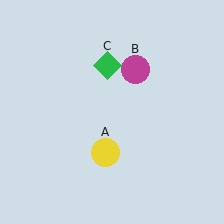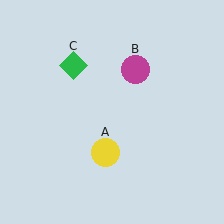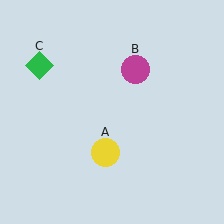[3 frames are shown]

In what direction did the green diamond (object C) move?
The green diamond (object C) moved left.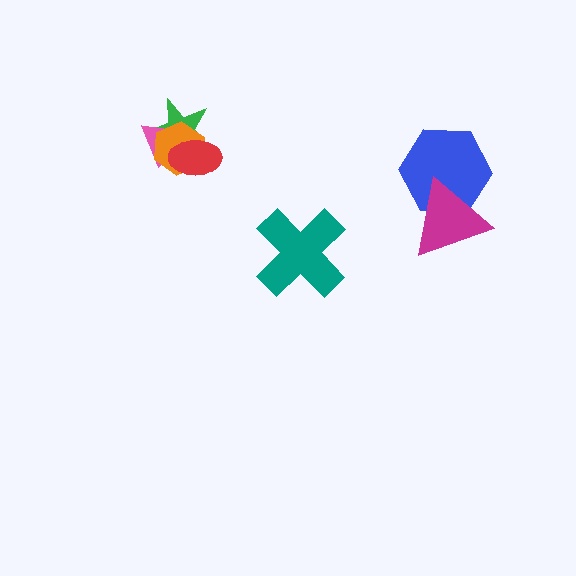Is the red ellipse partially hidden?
No, no other shape covers it.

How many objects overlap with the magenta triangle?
1 object overlaps with the magenta triangle.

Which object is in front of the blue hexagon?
The magenta triangle is in front of the blue hexagon.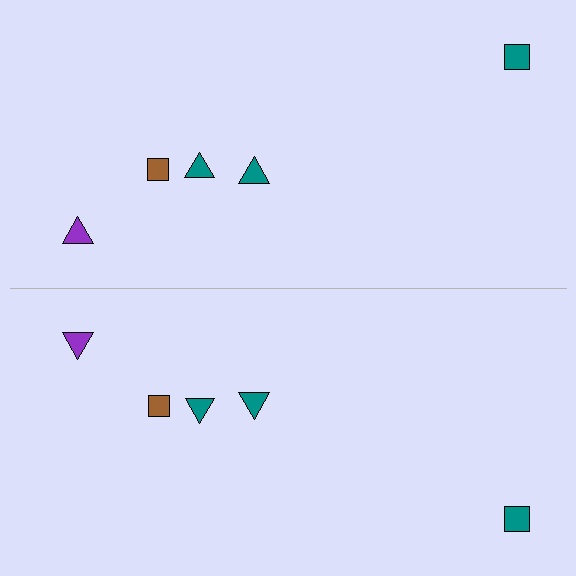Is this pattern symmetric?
Yes, this pattern has bilateral (reflection) symmetry.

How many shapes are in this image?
There are 10 shapes in this image.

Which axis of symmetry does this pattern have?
The pattern has a horizontal axis of symmetry running through the center of the image.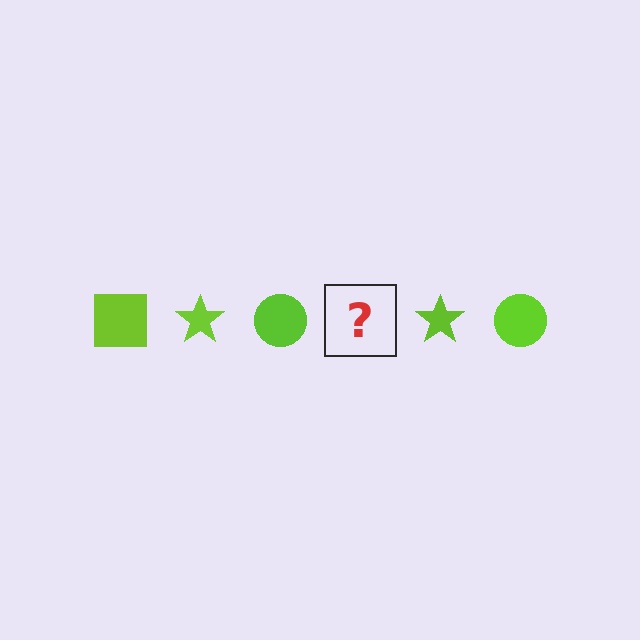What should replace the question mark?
The question mark should be replaced with a lime square.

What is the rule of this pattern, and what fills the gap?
The rule is that the pattern cycles through square, star, circle shapes in lime. The gap should be filled with a lime square.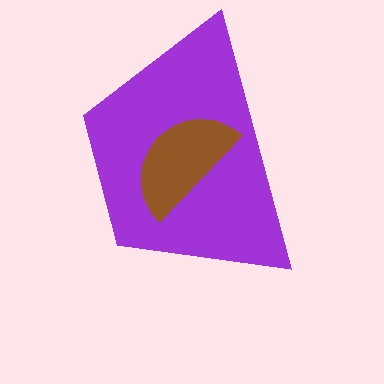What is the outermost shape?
The purple trapezoid.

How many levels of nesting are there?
2.